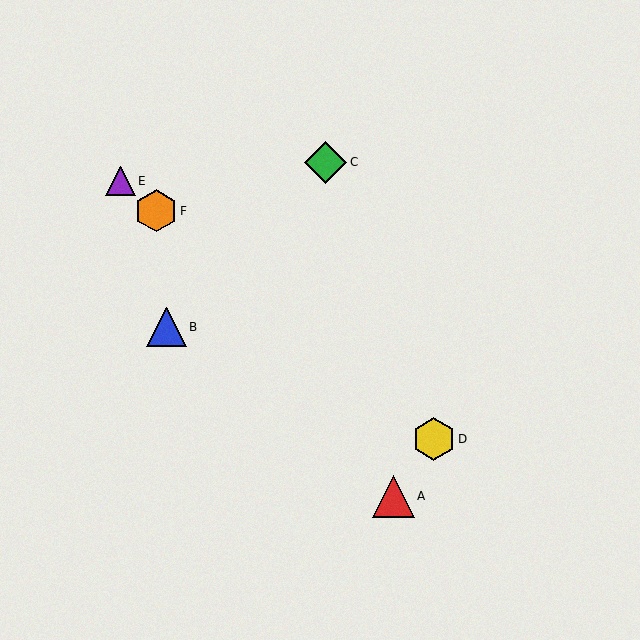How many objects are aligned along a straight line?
3 objects (D, E, F) are aligned along a straight line.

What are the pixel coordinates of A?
Object A is at (393, 496).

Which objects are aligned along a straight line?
Objects D, E, F are aligned along a straight line.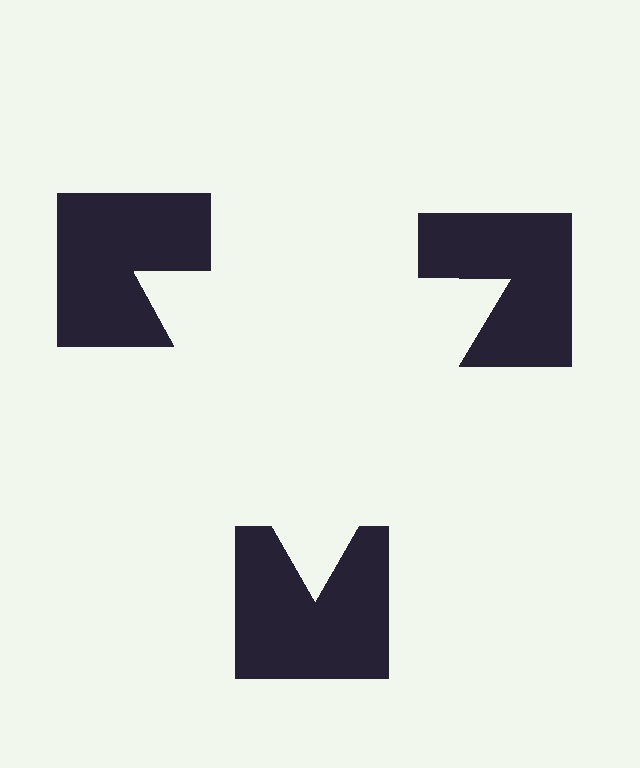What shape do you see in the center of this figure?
An illusory triangle — its edges are inferred from the aligned wedge cuts in the notched squares, not physically drawn.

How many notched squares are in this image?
There are 3 — one at each vertex of the illusory triangle.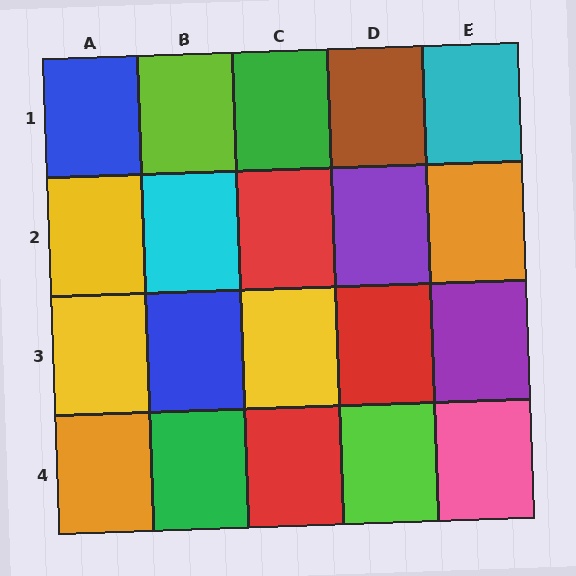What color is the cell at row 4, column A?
Orange.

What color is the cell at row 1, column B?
Lime.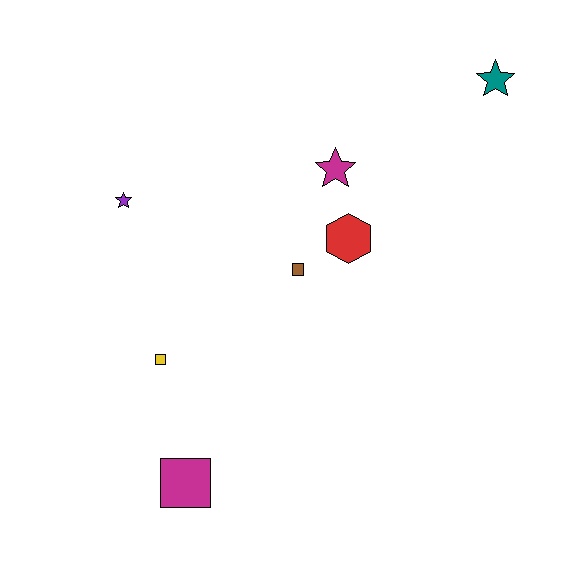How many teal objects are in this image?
There is 1 teal object.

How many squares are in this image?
There are 3 squares.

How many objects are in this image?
There are 7 objects.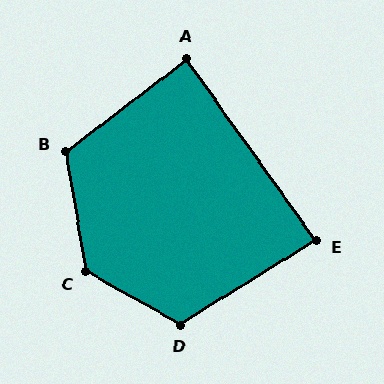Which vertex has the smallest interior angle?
E, at approximately 86 degrees.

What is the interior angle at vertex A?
Approximately 88 degrees (approximately right).